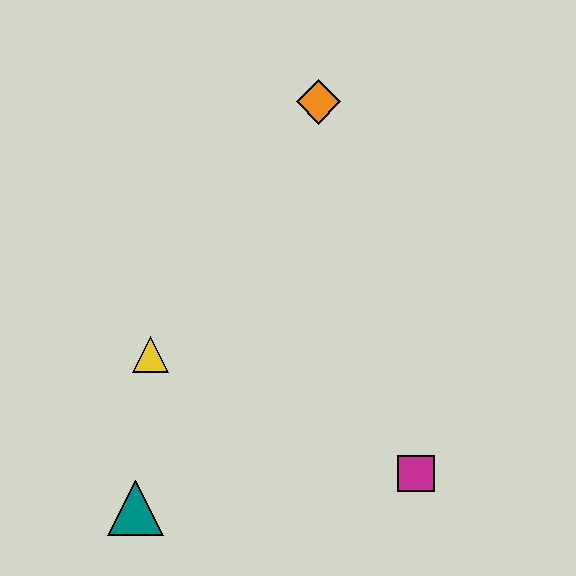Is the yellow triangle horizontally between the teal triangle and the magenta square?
Yes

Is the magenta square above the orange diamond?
No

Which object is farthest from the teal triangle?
The orange diamond is farthest from the teal triangle.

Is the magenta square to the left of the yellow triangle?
No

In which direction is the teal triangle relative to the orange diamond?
The teal triangle is below the orange diamond.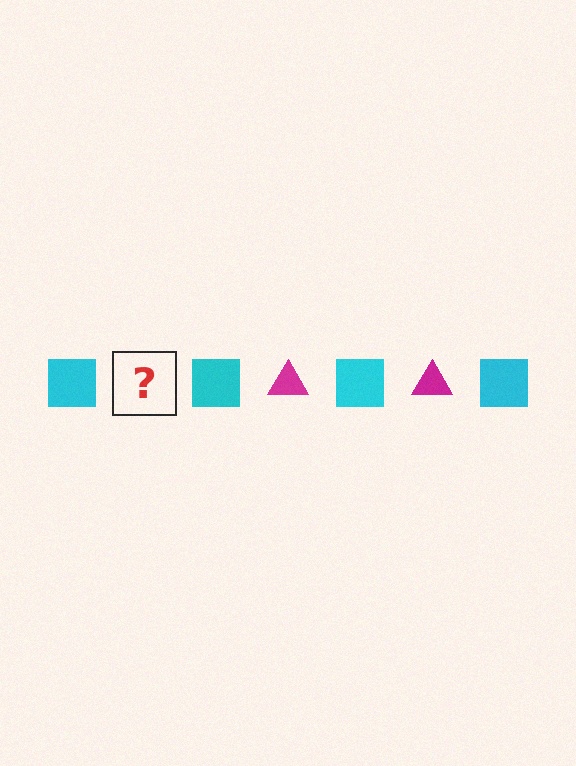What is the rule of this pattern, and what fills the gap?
The rule is that the pattern alternates between cyan square and magenta triangle. The gap should be filled with a magenta triangle.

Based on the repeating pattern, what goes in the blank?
The blank should be a magenta triangle.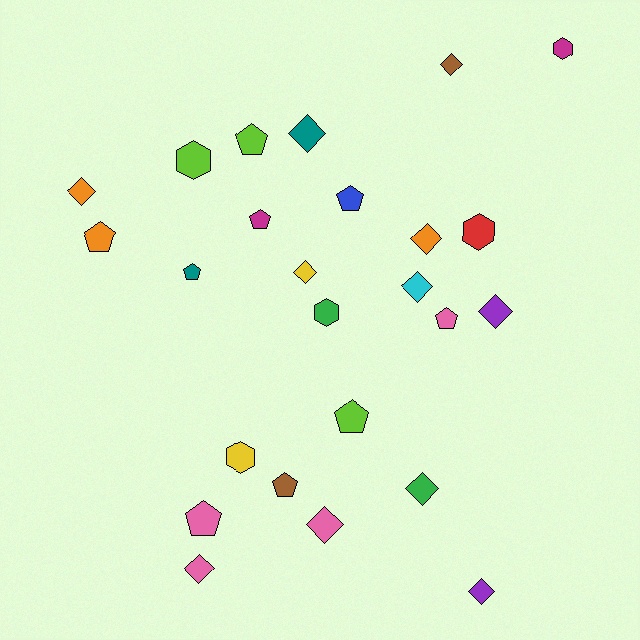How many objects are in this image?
There are 25 objects.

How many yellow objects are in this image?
There are 2 yellow objects.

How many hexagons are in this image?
There are 5 hexagons.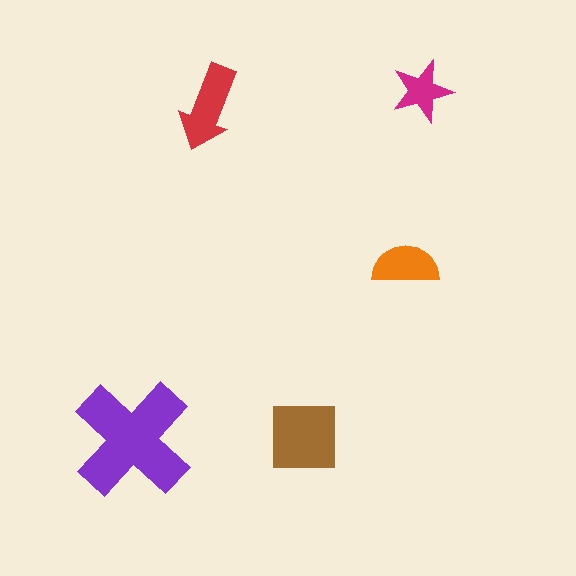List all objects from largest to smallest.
The purple cross, the brown square, the red arrow, the orange semicircle, the magenta star.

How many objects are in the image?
There are 5 objects in the image.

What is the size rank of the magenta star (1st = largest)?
5th.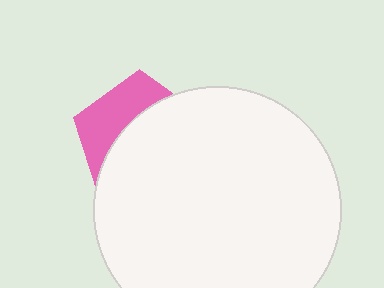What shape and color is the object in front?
The object in front is a white circle.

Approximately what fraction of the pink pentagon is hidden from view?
Roughly 65% of the pink pentagon is hidden behind the white circle.